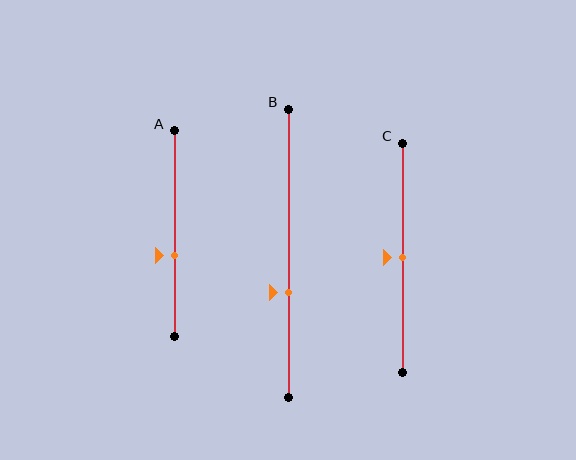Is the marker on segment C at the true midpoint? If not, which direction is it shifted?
Yes, the marker on segment C is at the true midpoint.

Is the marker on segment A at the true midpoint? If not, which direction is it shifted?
No, the marker on segment A is shifted downward by about 11% of the segment length.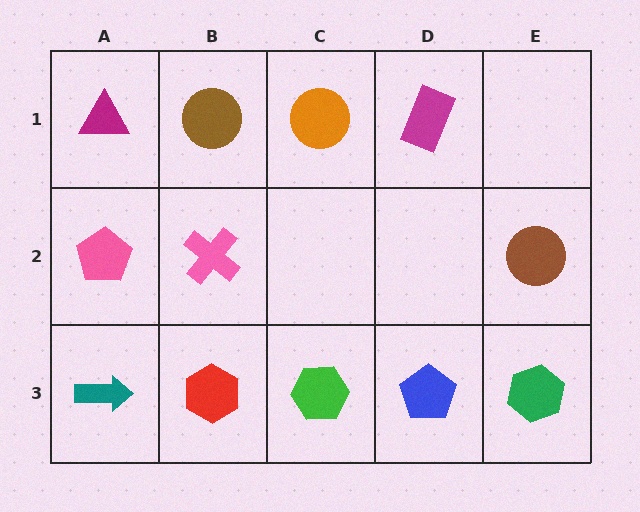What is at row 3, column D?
A blue pentagon.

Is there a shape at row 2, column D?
No, that cell is empty.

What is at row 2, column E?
A brown circle.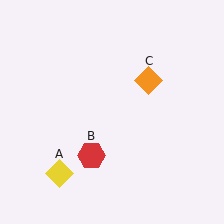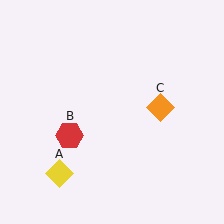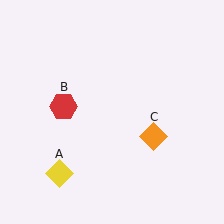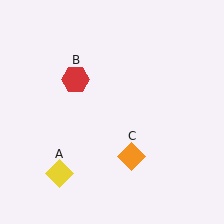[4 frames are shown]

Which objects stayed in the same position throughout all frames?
Yellow diamond (object A) remained stationary.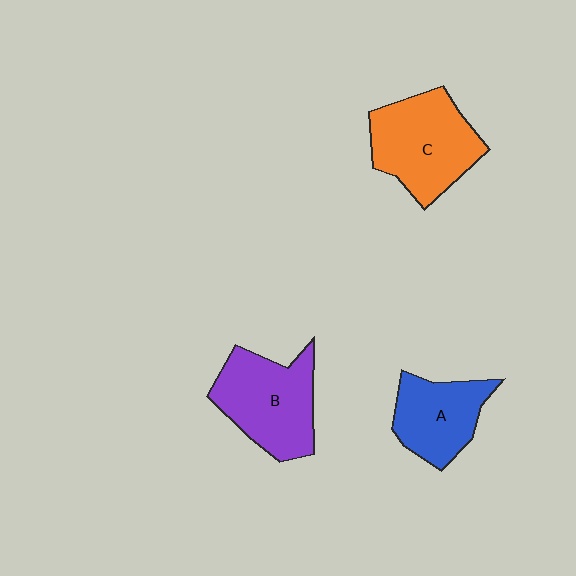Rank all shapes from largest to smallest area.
From largest to smallest: C (orange), B (purple), A (blue).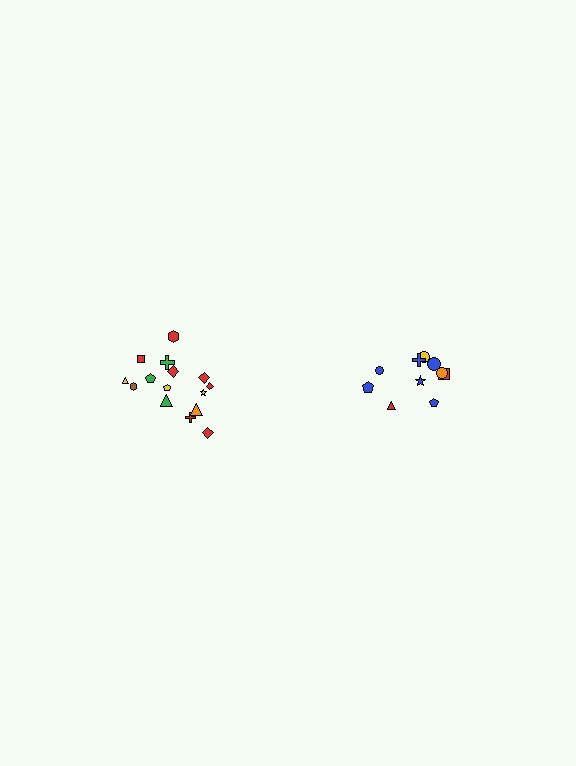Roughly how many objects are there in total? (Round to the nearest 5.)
Roughly 25 objects in total.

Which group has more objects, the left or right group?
The left group.